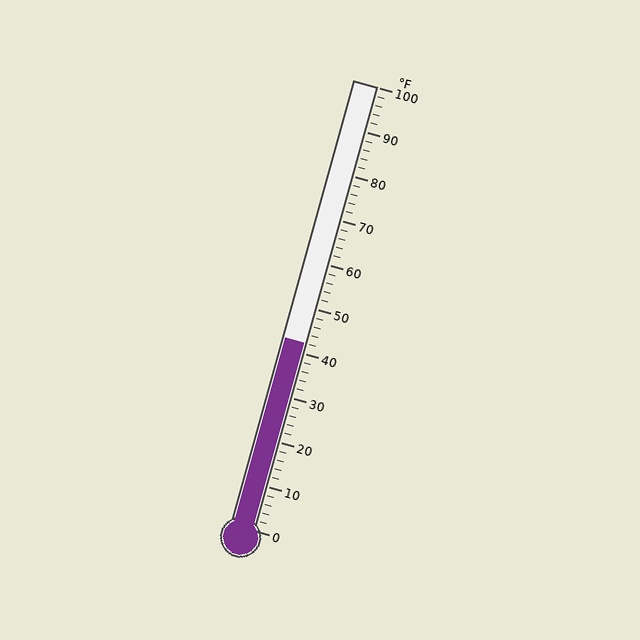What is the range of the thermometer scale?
The thermometer scale ranges from 0°F to 100°F.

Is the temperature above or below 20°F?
The temperature is above 20°F.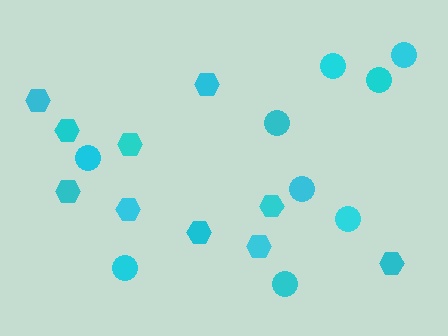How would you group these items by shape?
There are 2 groups: one group of circles (9) and one group of hexagons (10).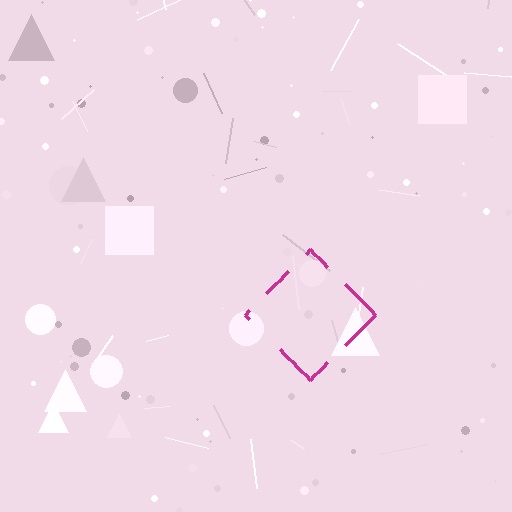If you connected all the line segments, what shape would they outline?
They would outline a diamond.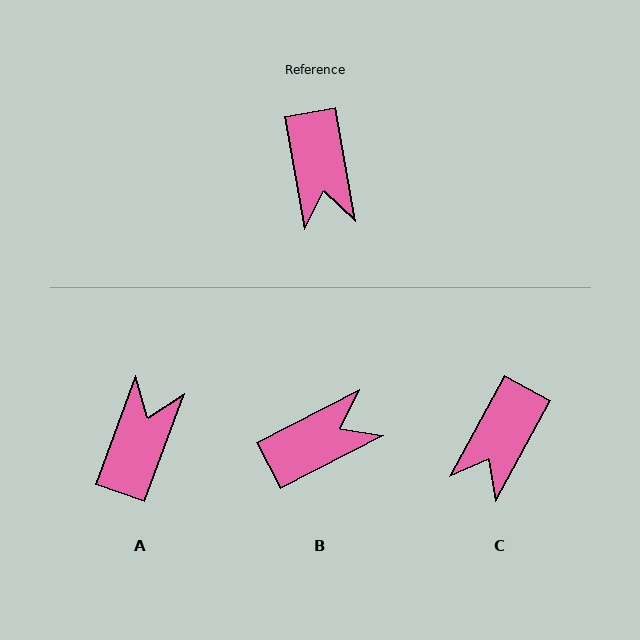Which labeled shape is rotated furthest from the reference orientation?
A, about 150 degrees away.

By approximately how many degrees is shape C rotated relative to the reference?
Approximately 39 degrees clockwise.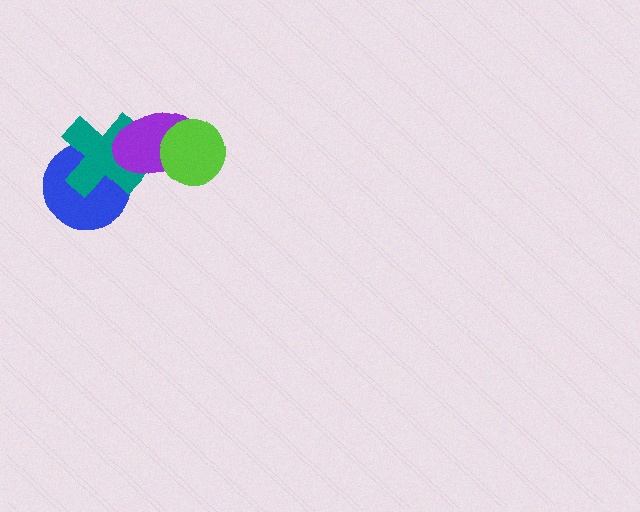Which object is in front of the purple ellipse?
The lime circle is in front of the purple ellipse.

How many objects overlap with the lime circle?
1 object overlaps with the lime circle.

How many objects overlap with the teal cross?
2 objects overlap with the teal cross.